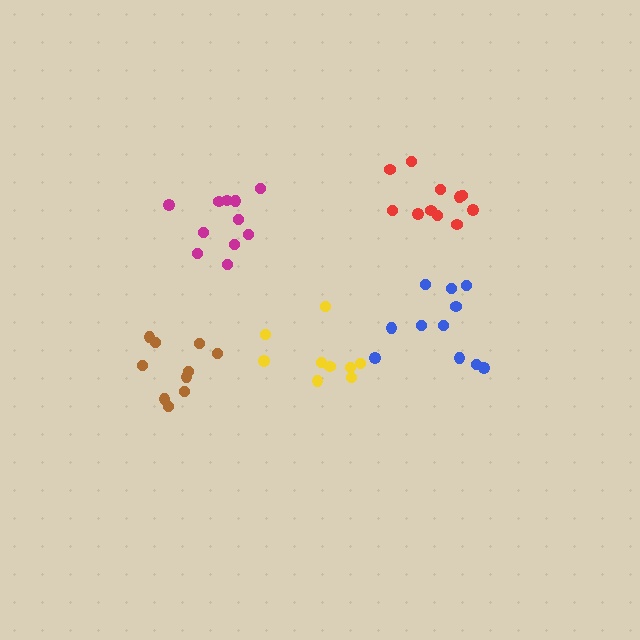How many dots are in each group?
Group 1: 11 dots, Group 2: 11 dots, Group 3: 11 dots, Group 4: 9 dots, Group 5: 10 dots (52 total).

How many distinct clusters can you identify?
There are 5 distinct clusters.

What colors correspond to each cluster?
The clusters are colored: red, blue, magenta, yellow, brown.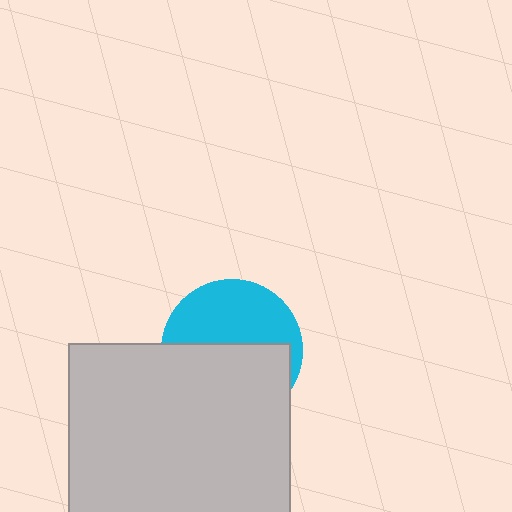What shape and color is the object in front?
The object in front is a light gray square.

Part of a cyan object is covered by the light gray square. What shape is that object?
It is a circle.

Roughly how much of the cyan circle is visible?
About half of it is visible (roughly 46%).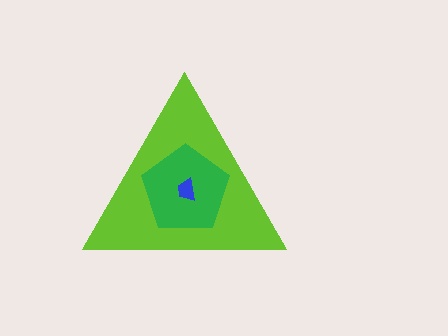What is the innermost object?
The blue trapezoid.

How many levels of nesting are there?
3.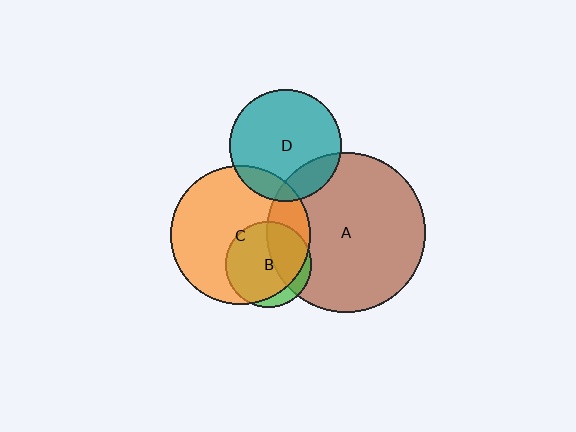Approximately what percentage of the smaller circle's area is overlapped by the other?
Approximately 20%.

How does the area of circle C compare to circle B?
Approximately 2.6 times.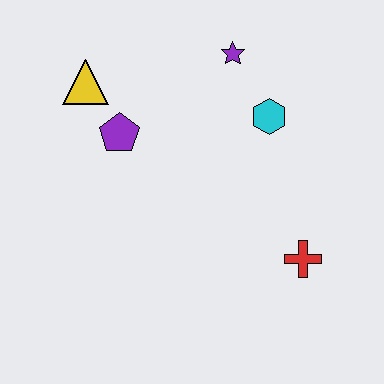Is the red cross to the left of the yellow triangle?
No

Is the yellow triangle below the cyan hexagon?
No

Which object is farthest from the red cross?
The yellow triangle is farthest from the red cross.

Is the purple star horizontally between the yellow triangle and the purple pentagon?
No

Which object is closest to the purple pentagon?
The yellow triangle is closest to the purple pentagon.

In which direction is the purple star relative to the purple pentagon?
The purple star is to the right of the purple pentagon.